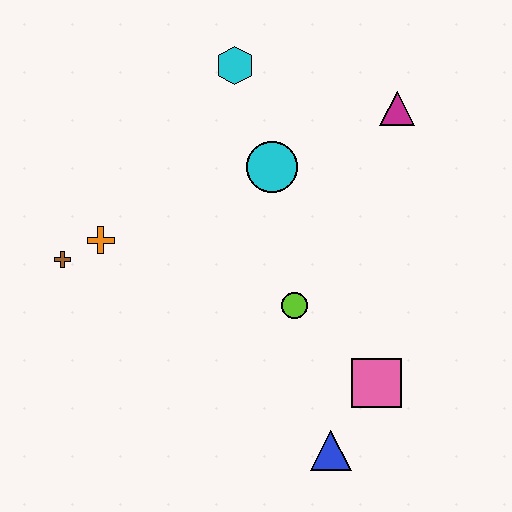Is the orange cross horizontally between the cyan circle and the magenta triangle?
No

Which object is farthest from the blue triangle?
The cyan hexagon is farthest from the blue triangle.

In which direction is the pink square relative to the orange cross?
The pink square is to the right of the orange cross.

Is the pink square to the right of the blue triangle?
Yes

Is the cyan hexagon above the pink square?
Yes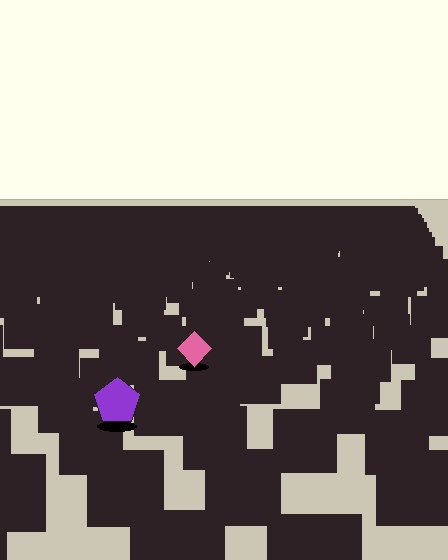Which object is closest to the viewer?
The purple pentagon is closest. The texture marks near it are larger and more spread out.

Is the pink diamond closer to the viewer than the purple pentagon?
No. The purple pentagon is closer — you can tell from the texture gradient: the ground texture is coarser near it.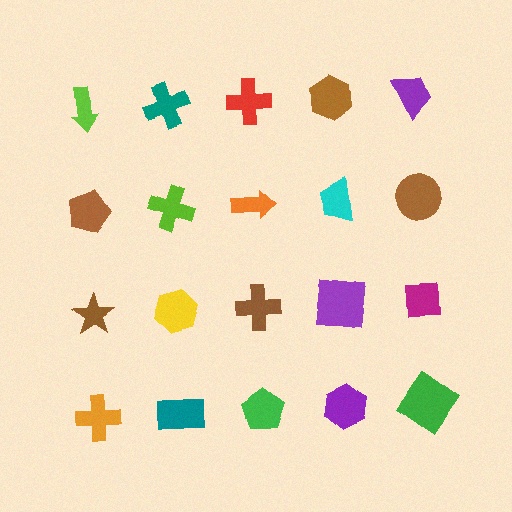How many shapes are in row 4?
5 shapes.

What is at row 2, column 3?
An orange arrow.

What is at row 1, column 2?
A teal cross.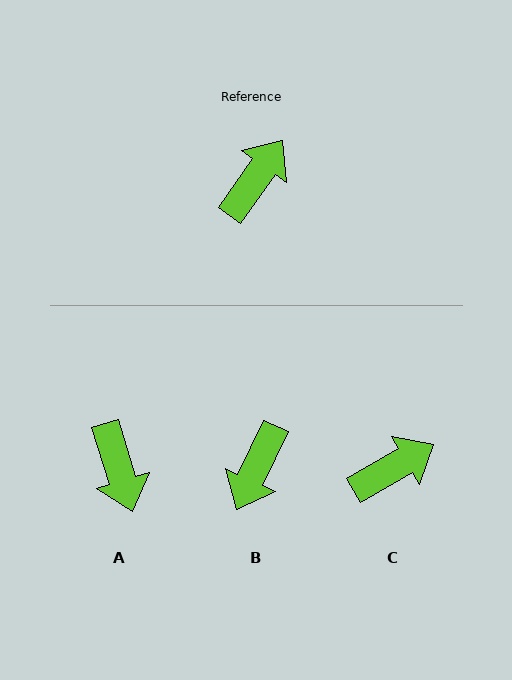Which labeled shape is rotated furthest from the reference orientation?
B, about 170 degrees away.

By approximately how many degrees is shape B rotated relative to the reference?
Approximately 170 degrees clockwise.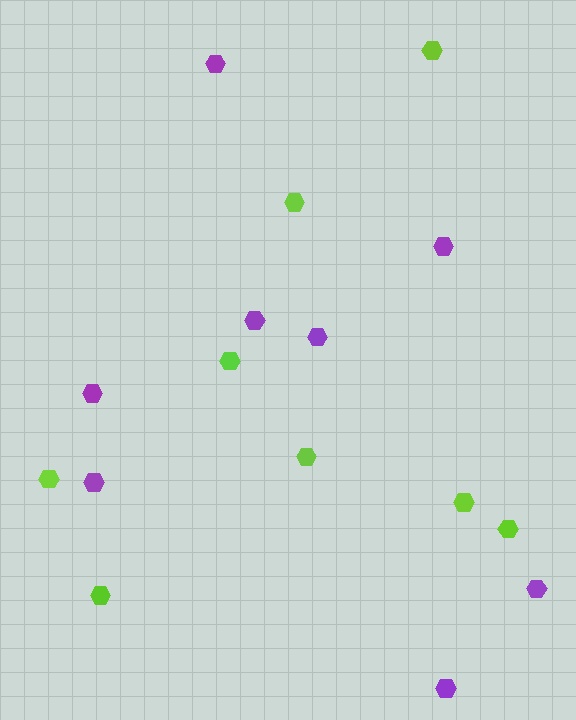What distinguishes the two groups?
There are 2 groups: one group of lime hexagons (8) and one group of purple hexagons (8).